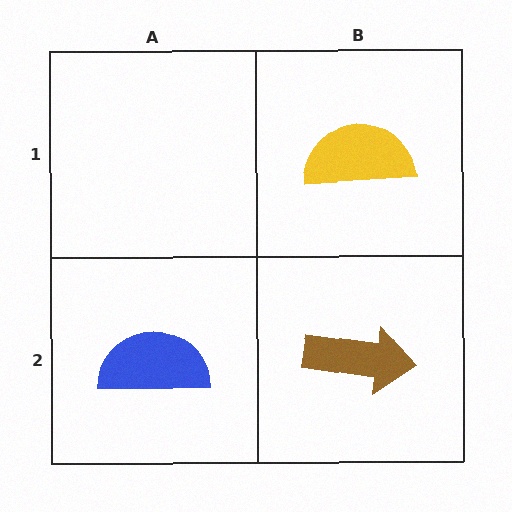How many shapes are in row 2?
2 shapes.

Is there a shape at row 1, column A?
No, that cell is empty.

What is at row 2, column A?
A blue semicircle.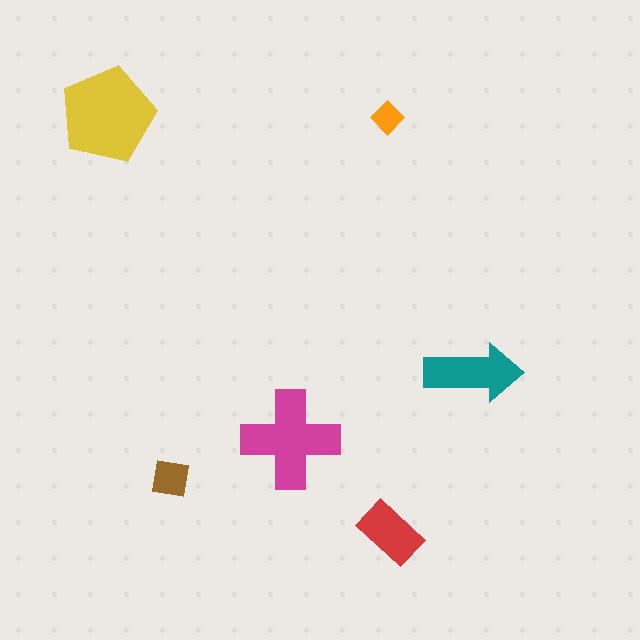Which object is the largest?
The yellow pentagon.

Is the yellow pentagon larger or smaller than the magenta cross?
Larger.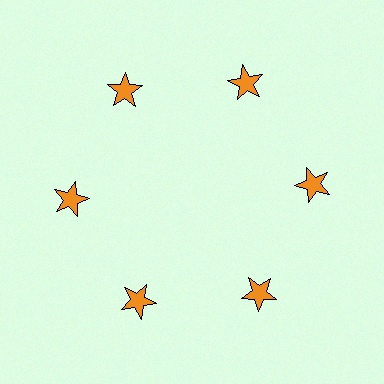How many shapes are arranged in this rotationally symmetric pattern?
There are 6 shapes, arranged in 6 groups of 1.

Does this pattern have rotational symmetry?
Yes, this pattern has 6-fold rotational symmetry. It looks the same after rotating 60 degrees around the center.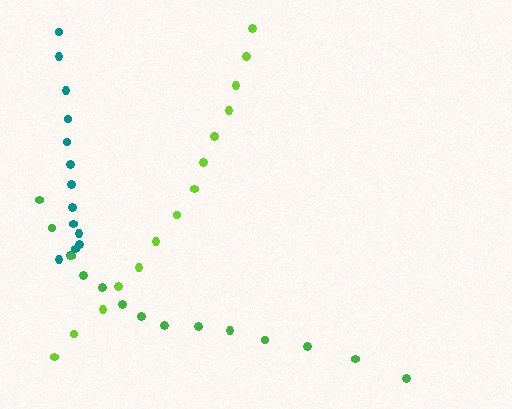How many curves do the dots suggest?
There are 3 distinct paths.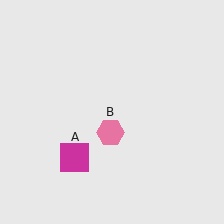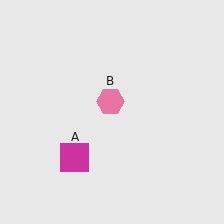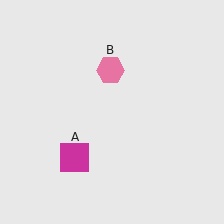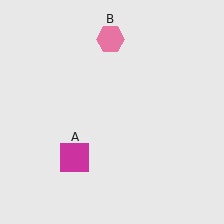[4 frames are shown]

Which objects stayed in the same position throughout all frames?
Magenta square (object A) remained stationary.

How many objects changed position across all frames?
1 object changed position: pink hexagon (object B).